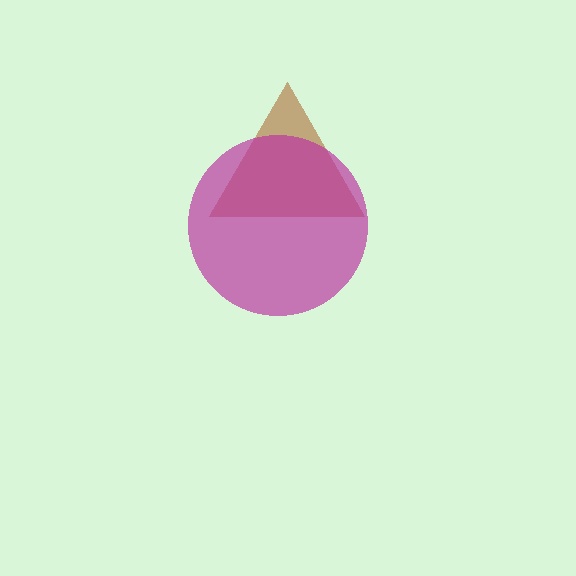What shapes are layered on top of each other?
The layered shapes are: a brown triangle, a magenta circle.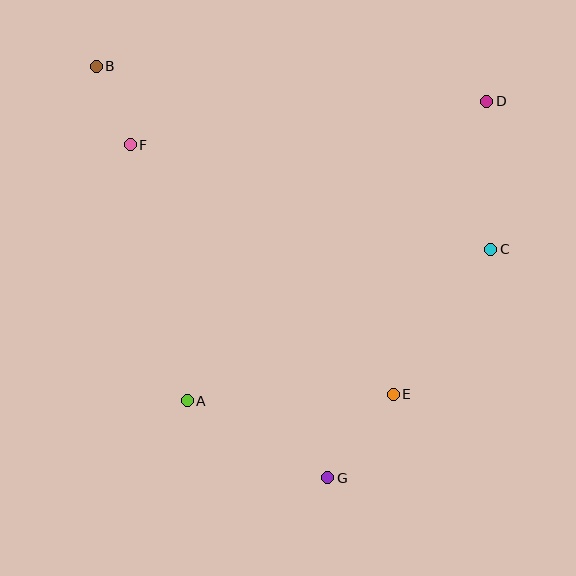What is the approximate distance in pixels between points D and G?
The distance between D and G is approximately 409 pixels.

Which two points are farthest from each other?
Points B and G are farthest from each other.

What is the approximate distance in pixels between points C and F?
The distance between C and F is approximately 375 pixels.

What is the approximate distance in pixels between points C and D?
The distance between C and D is approximately 148 pixels.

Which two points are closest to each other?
Points B and F are closest to each other.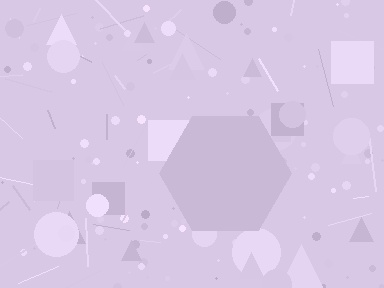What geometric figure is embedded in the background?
A hexagon is embedded in the background.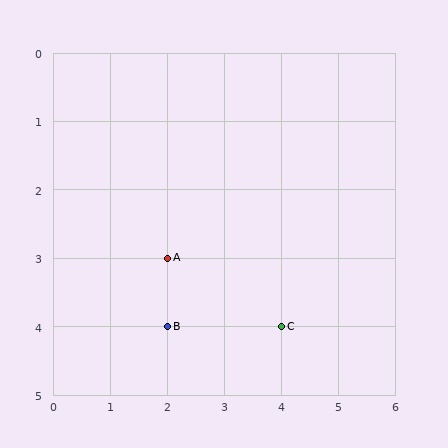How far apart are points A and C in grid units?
Points A and C are 2 columns and 1 row apart (about 2.2 grid units diagonally).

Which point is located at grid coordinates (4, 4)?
Point C is at (4, 4).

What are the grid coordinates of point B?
Point B is at grid coordinates (2, 4).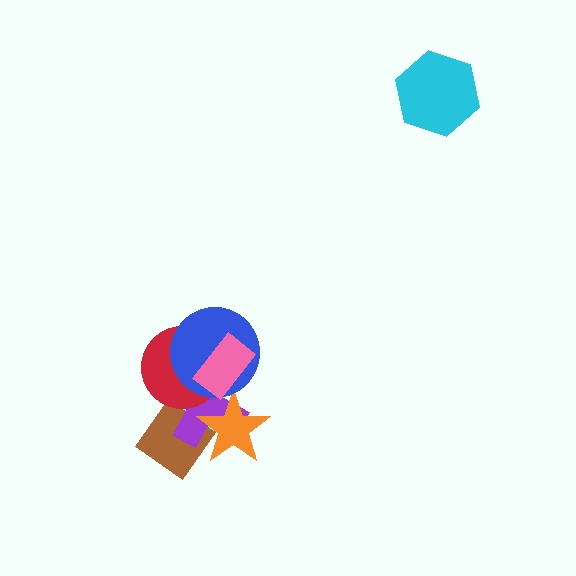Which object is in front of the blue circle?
The pink rectangle is in front of the blue circle.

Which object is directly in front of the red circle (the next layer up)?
The blue circle is directly in front of the red circle.